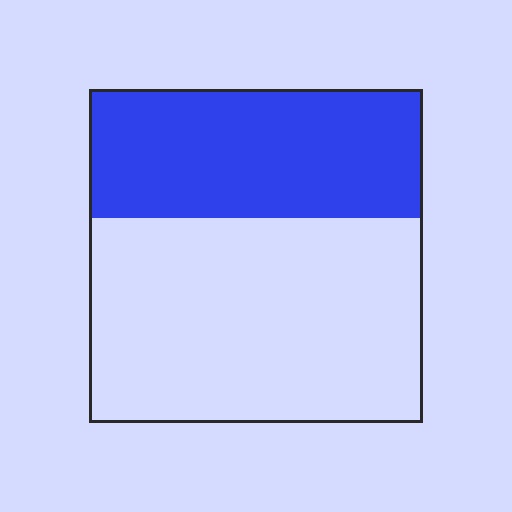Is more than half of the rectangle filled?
No.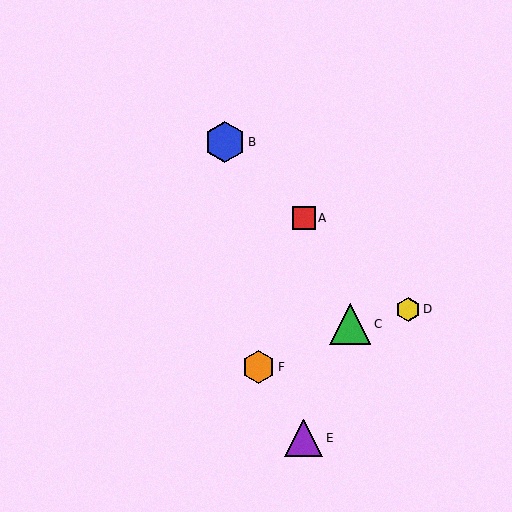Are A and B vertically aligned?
No, A is at x≈304 and B is at x≈225.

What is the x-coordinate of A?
Object A is at x≈304.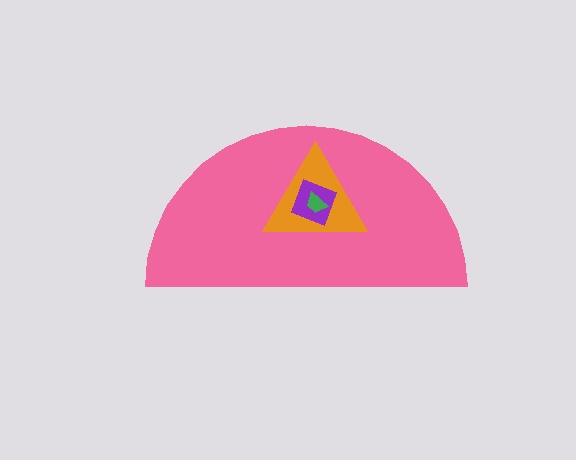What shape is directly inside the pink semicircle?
The orange triangle.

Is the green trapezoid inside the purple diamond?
Yes.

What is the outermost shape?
The pink semicircle.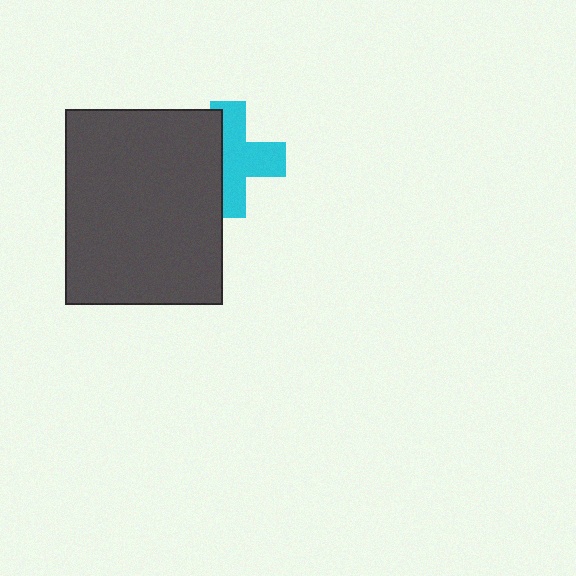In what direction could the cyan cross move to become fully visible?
The cyan cross could move right. That would shift it out from behind the dark gray rectangle entirely.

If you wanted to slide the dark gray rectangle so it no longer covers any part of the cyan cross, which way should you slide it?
Slide it left — that is the most direct way to separate the two shapes.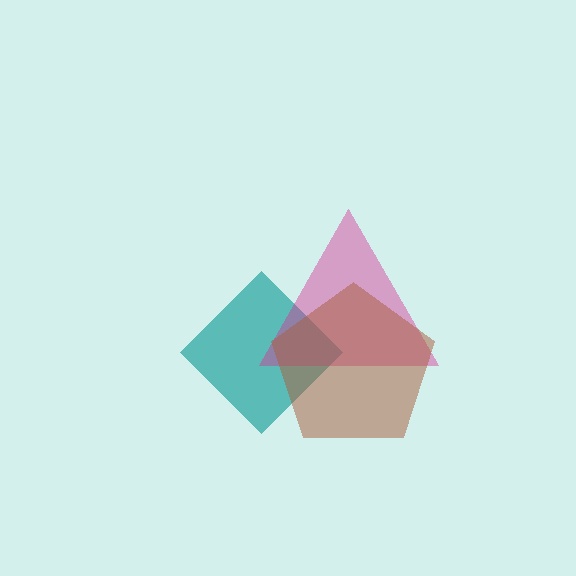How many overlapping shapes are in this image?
There are 3 overlapping shapes in the image.